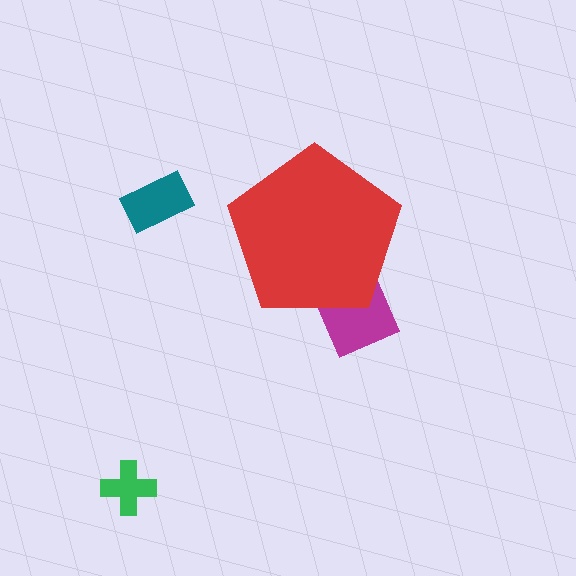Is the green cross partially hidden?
No, the green cross is fully visible.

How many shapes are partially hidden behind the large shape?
1 shape is partially hidden.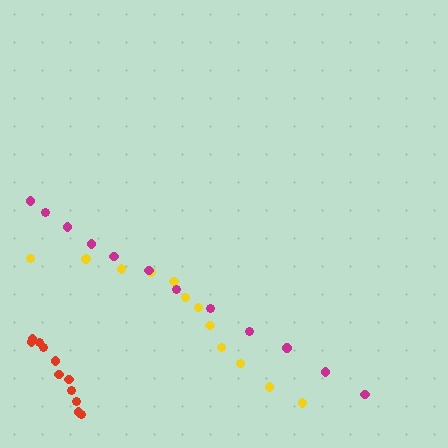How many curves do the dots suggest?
There are 3 distinct paths.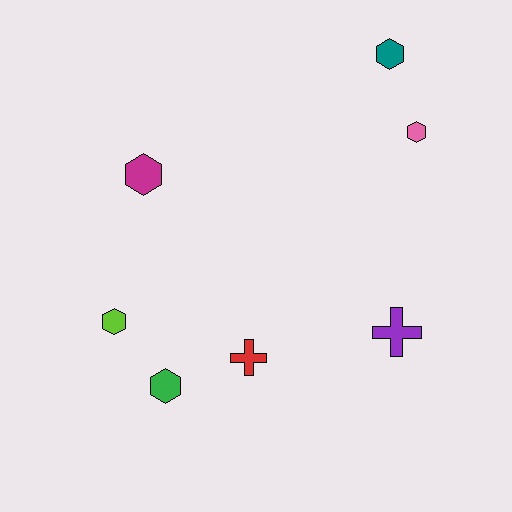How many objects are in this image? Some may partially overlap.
There are 7 objects.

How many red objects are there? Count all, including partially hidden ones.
There is 1 red object.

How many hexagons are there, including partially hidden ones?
There are 5 hexagons.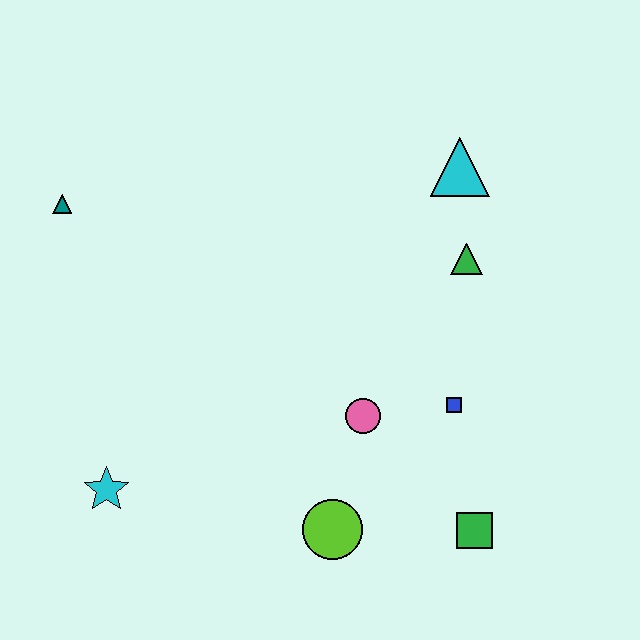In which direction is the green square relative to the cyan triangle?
The green square is below the cyan triangle.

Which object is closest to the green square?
The blue square is closest to the green square.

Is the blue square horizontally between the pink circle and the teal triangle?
No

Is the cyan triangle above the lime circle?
Yes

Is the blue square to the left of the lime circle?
No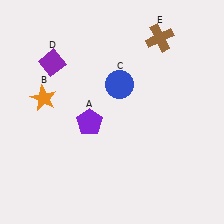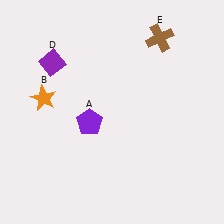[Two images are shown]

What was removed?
The blue circle (C) was removed in Image 2.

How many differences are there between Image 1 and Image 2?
There is 1 difference between the two images.